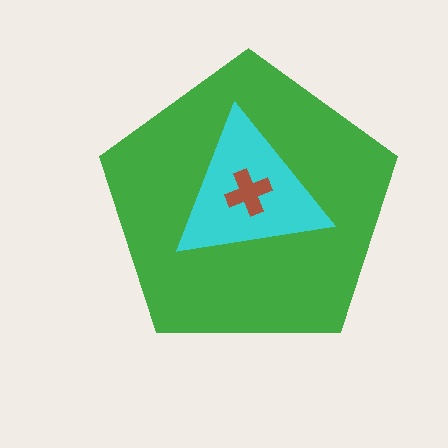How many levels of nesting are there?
3.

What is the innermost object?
The brown cross.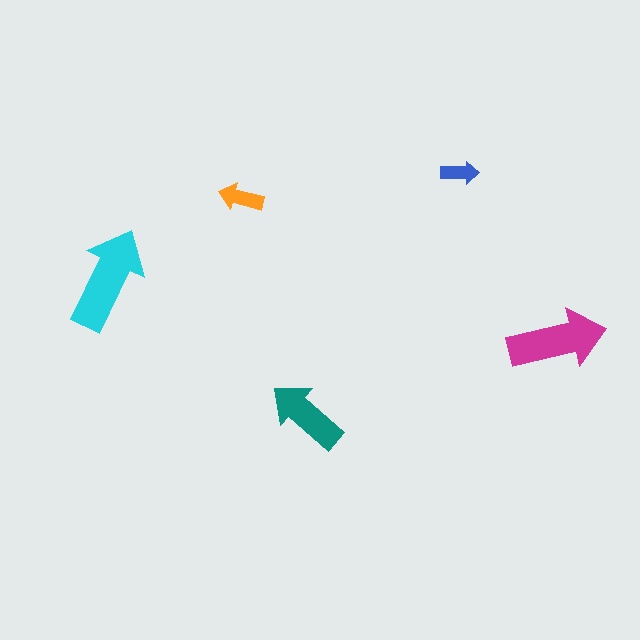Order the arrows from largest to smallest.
the cyan one, the magenta one, the teal one, the orange one, the blue one.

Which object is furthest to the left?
The cyan arrow is leftmost.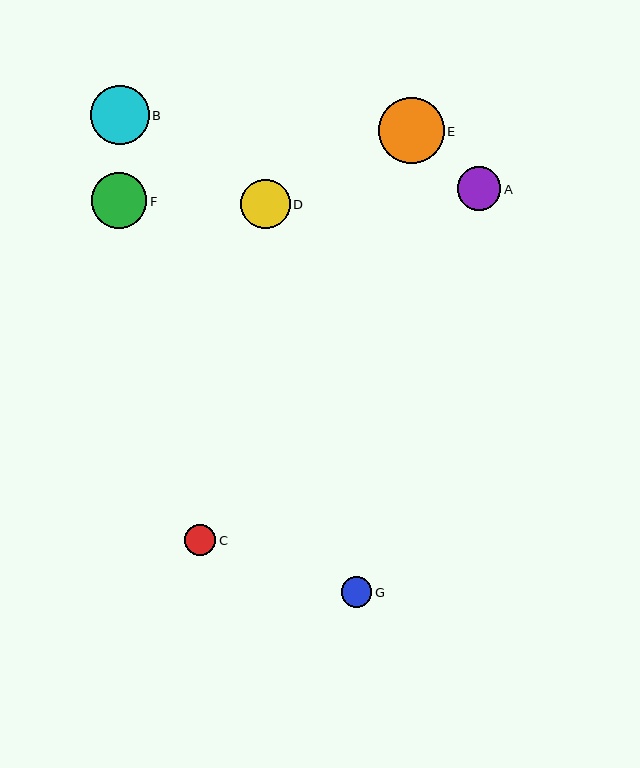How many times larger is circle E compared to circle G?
Circle E is approximately 2.2 times the size of circle G.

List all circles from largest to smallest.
From largest to smallest: E, B, F, D, A, C, G.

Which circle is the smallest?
Circle G is the smallest with a size of approximately 30 pixels.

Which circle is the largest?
Circle E is the largest with a size of approximately 66 pixels.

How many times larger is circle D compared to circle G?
Circle D is approximately 1.6 times the size of circle G.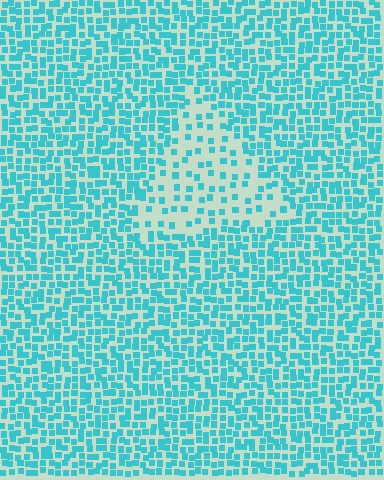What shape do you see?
I see a triangle.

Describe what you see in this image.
The image contains small cyan elements arranged at two different densities. A triangle-shaped region is visible where the elements are less densely packed than the surrounding area.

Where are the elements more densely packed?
The elements are more densely packed outside the triangle boundary.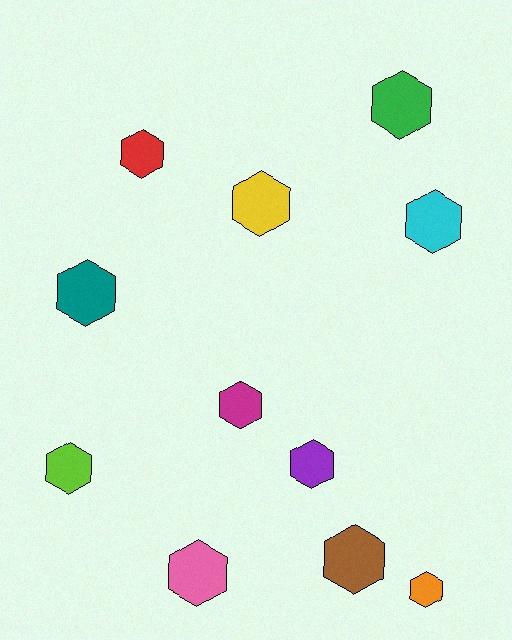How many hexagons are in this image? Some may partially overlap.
There are 11 hexagons.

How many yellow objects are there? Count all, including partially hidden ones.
There is 1 yellow object.